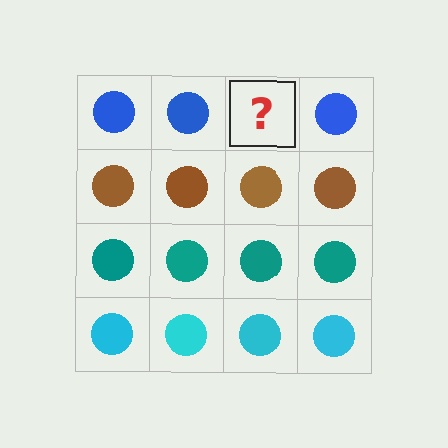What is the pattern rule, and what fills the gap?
The rule is that each row has a consistent color. The gap should be filled with a blue circle.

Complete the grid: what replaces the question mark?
The question mark should be replaced with a blue circle.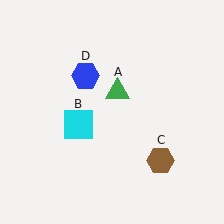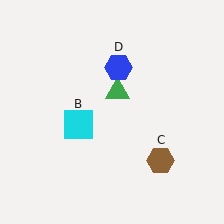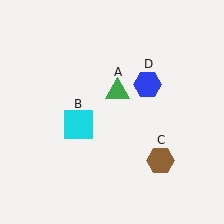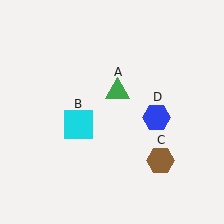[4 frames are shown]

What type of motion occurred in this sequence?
The blue hexagon (object D) rotated clockwise around the center of the scene.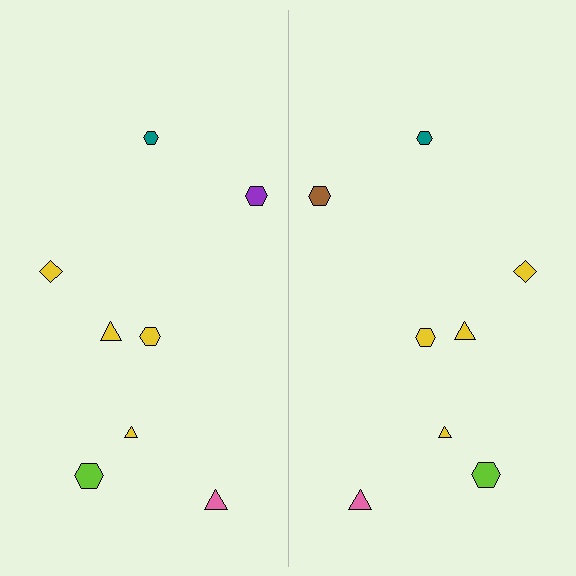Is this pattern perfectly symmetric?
No, the pattern is not perfectly symmetric. The brown hexagon on the right side breaks the symmetry — its mirror counterpart is purple.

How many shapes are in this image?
There are 16 shapes in this image.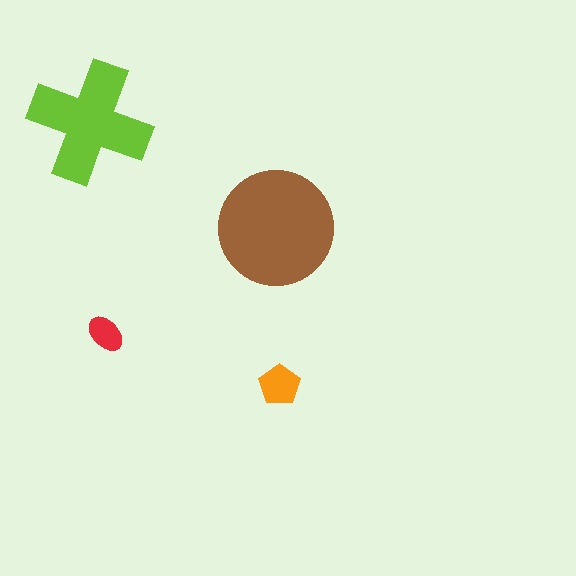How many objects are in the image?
There are 4 objects in the image.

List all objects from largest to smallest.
The brown circle, the lime cross, the orange pentagon, the red ellipse.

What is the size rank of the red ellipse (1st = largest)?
4th.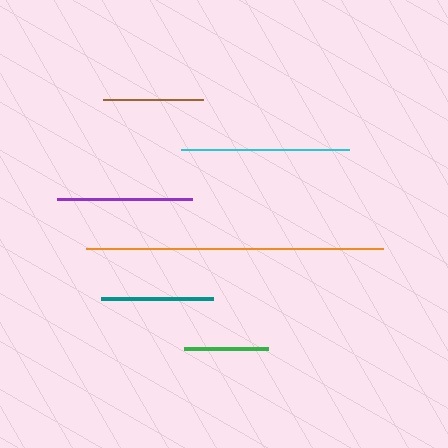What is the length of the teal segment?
The teal segment is approximately 112 pixels long.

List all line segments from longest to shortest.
From longest to shortest: orange, cyan, purple, teal, brown, green.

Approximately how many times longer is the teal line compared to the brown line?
The teal line is approximately 1.1 times the length of the brown line.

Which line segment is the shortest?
The green line is the shortest at approximately 84 pixels.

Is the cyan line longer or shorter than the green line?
The cyan line is longer than the green line.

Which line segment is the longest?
The orange line is the longest at approximately 297 pixels.